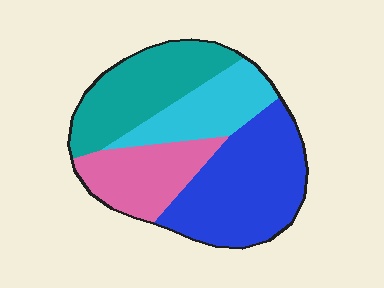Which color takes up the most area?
Blue, at roughly 35%.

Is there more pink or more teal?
Teal.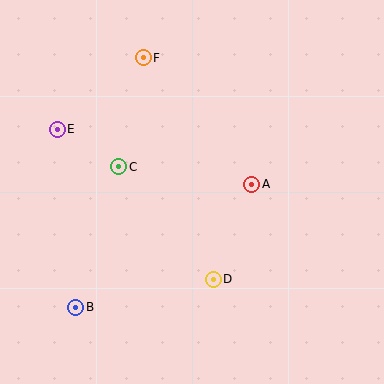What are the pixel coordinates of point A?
Point A is at (252, 184).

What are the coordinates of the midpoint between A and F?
The midpoint between A and F is at (197, 121).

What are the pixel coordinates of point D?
Point D is at (213, 279).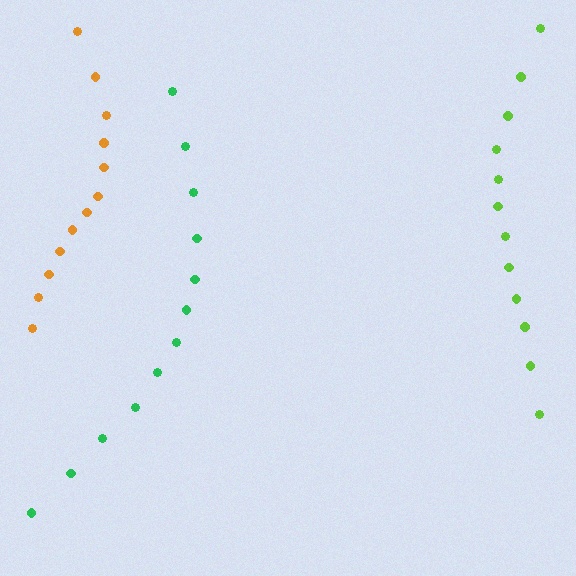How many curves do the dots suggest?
There are 3 distinct paths.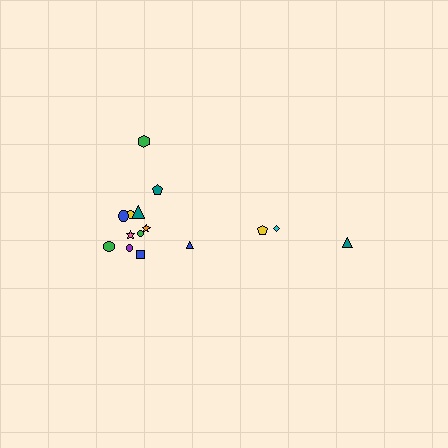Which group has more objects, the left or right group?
The left group.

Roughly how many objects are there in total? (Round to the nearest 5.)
Roughly 15 objects in total.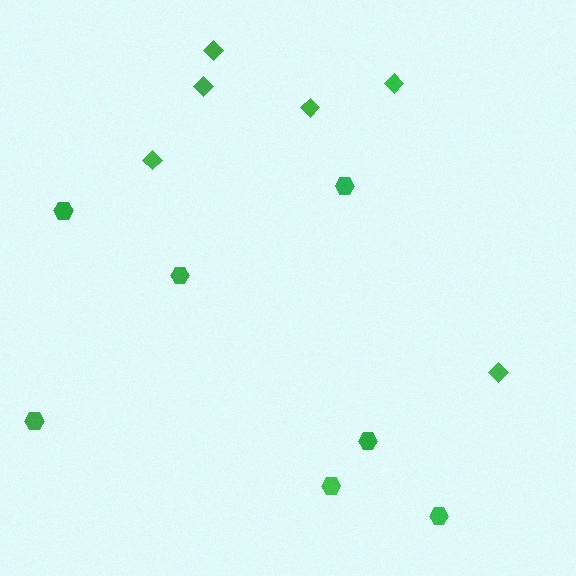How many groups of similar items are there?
There are 2 groups: one group of hexagons (7) and one group of diamonds (6).